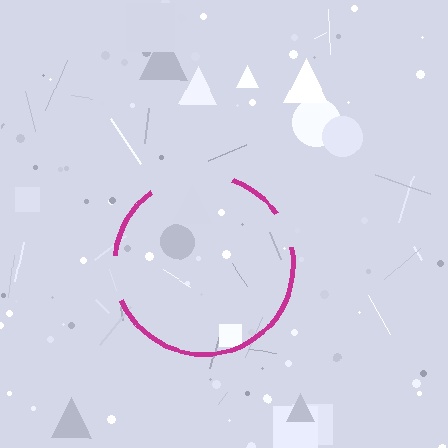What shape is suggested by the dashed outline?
The dashed outline suggests a circle.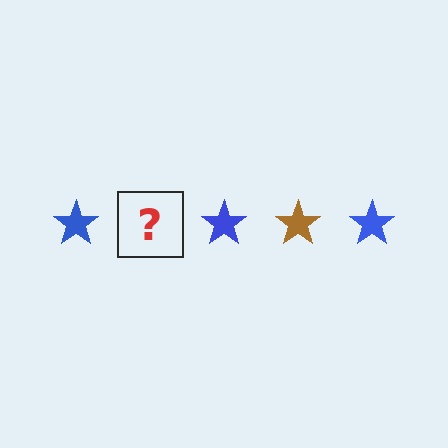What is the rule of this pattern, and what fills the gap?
The rule is that the pattern cycles through blue, brown stars. The gap should be filled with a brown star.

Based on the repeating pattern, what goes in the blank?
The blank should be a brown star.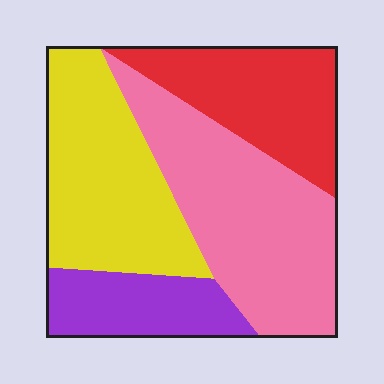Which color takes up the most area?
Pink, at roughly 35%.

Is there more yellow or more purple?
Yellow.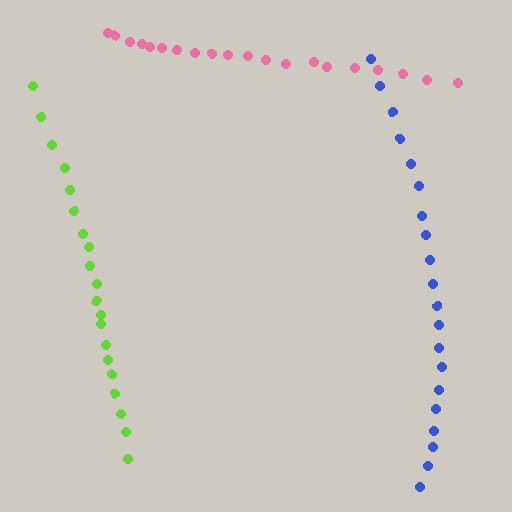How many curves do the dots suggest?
There are 3 distinct paths.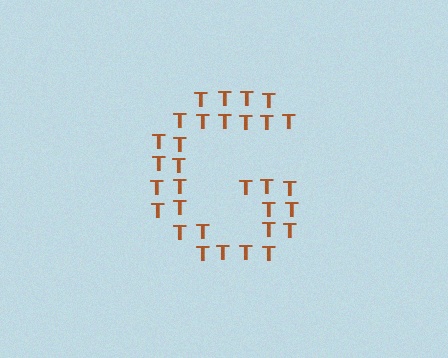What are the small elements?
The small elements are letter T's.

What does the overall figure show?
The overall figure shows the letter G.